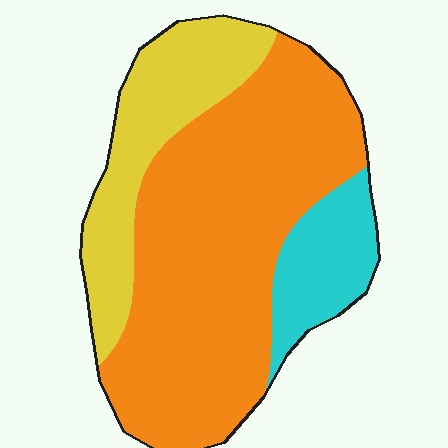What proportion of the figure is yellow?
Yellow takes up less than a quarter of the figure.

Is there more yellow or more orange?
Orange.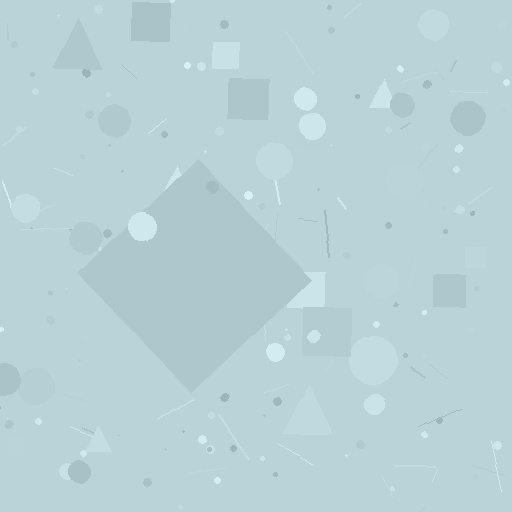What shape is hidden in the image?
A diamond is hidden in the image.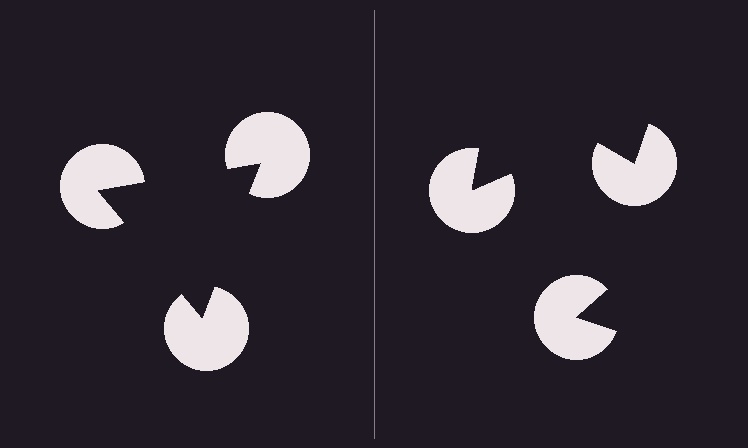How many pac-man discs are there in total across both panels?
6 — 3 on each side.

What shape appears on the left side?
An illusory triangle.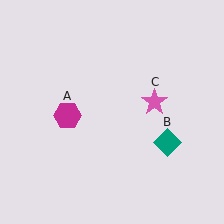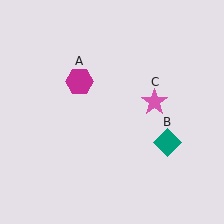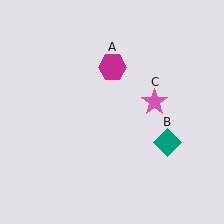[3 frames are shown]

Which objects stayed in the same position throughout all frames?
Teal diamond (object B) and pink star (object C) remained stationary.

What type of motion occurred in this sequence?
The magenta hexagon (object A) rotated clockwise around the center of the scene.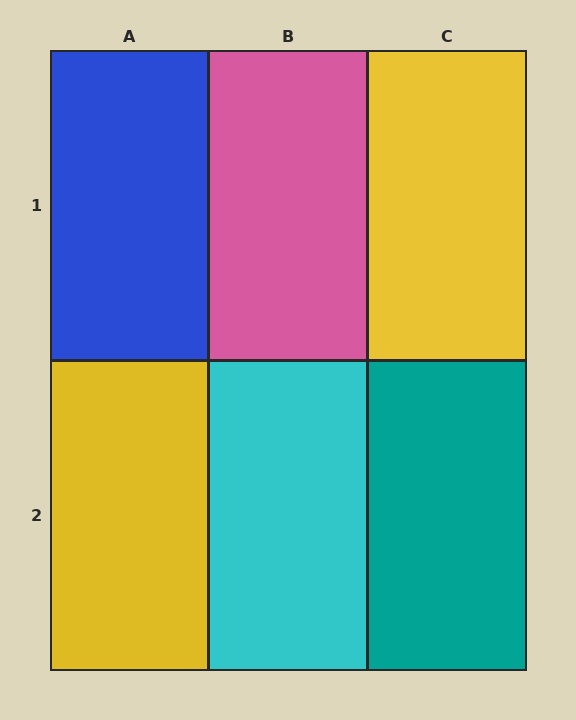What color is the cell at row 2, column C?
Teal.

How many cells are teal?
1 cell is teal.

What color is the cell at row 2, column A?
Yellow.